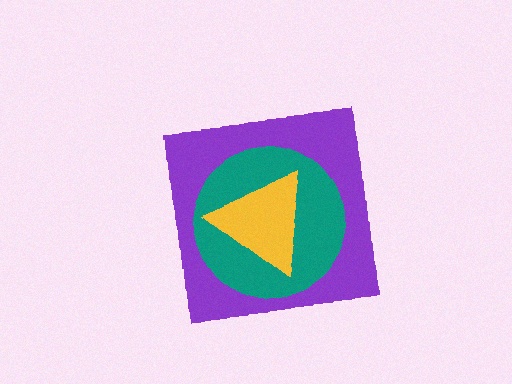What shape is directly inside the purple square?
The teal circle.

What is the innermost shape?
The yellow triangle.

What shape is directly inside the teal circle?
The yellow triangle.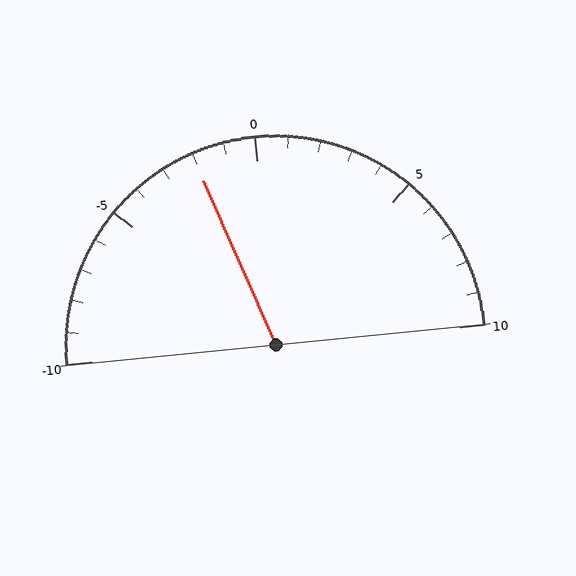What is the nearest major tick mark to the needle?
The nearest major tick mark is 0.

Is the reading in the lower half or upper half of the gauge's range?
The reading is in the lower half of the range (-10 to 10).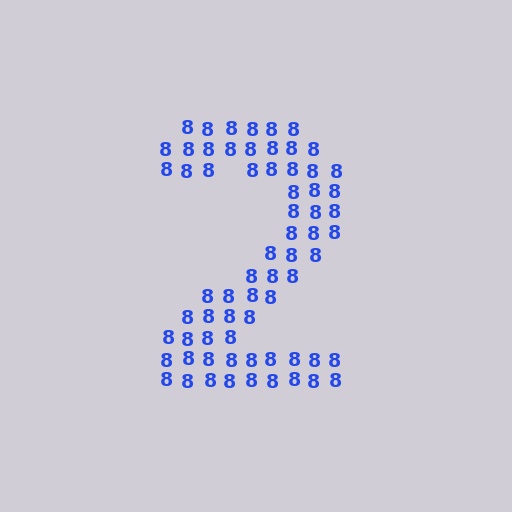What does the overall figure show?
The overall figure shows the digit 2.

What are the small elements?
The small elements are digit 8's.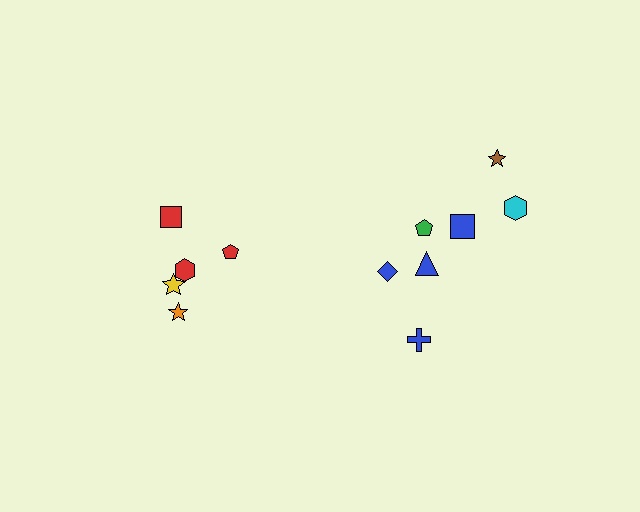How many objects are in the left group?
There are 5 objects.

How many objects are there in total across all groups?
There are 12 objects.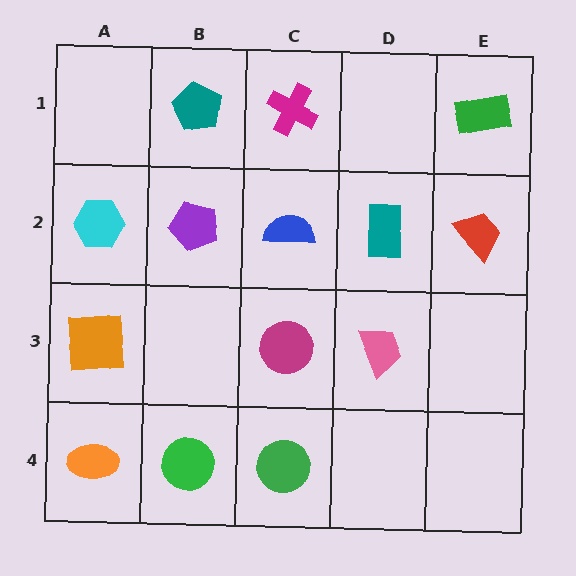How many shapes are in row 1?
3 shapes.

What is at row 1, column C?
A magenta cross.